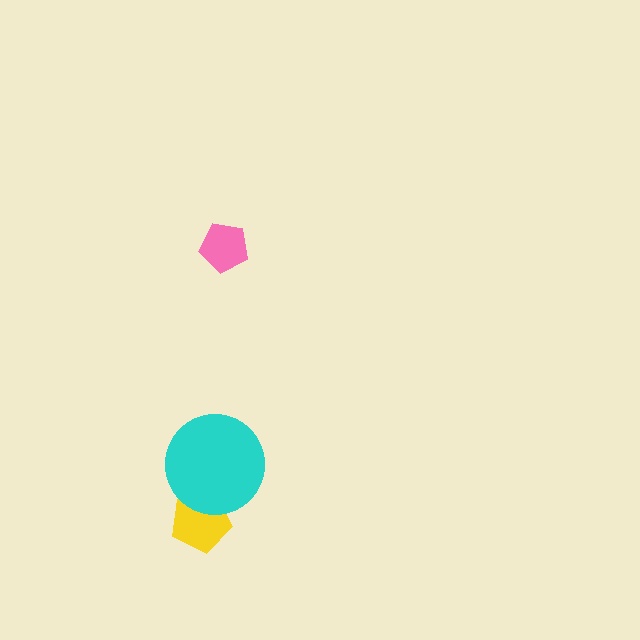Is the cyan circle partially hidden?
No, no other shape covers it.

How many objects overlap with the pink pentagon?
0 objects overlap with the pink pentagon.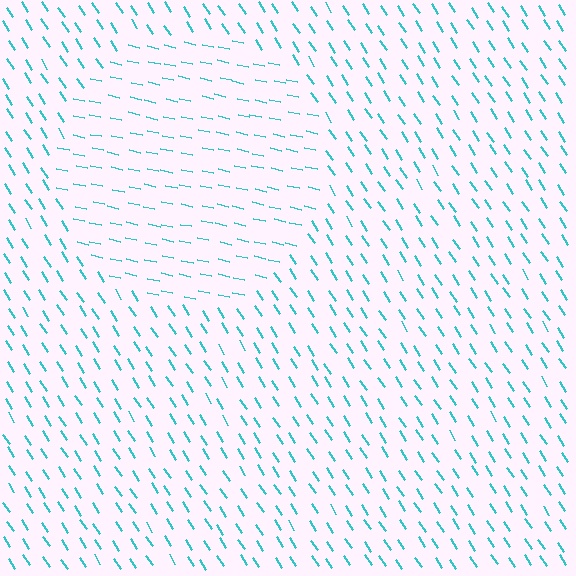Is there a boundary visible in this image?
Yes, there is a texture boundary formed by a change in line orientation.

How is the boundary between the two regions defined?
The boundary is defined purely by a change in line orientation (approximately 45 degrees difference). All lines are the same color and thickness.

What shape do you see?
I see a circle.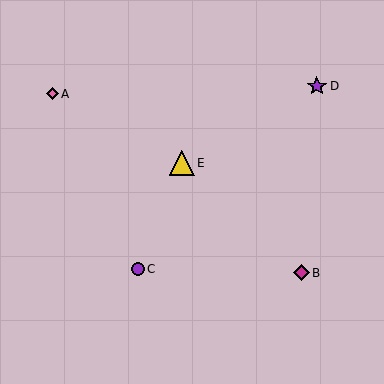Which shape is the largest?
The yellow triangle (labeled E) is the largest.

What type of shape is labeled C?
Shape C is a purple circle.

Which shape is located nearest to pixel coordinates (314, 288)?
The magenta diamond (labeled B) at (301, 273) is nearest to that location.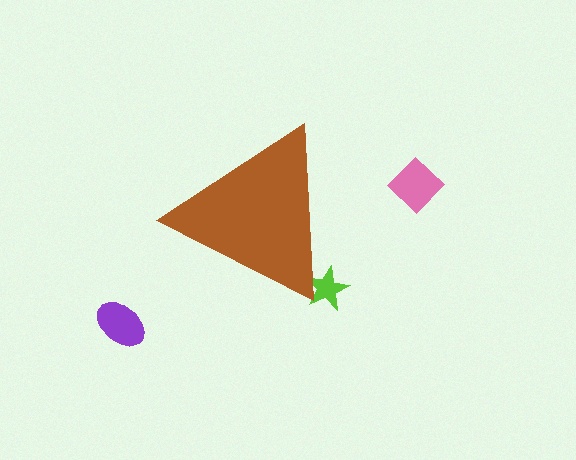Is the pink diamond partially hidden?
No, the pink diamond is fully visible.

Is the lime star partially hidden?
Yes, the lime star is partially hidden behind the brown triangle.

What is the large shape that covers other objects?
A brown triangle.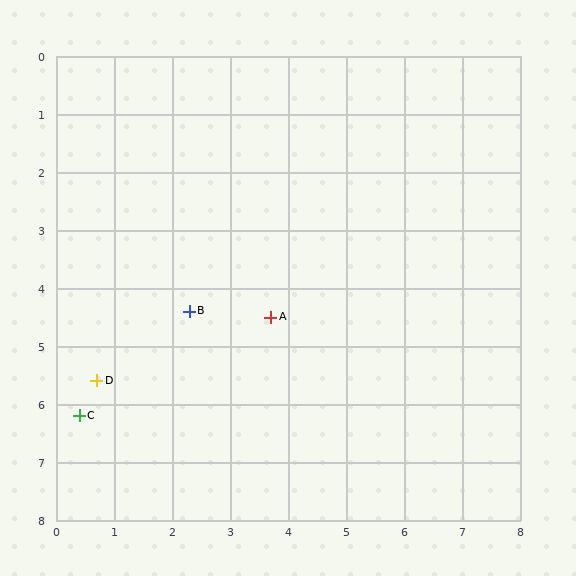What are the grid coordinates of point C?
Point C is at approximately (0.4, 6.2).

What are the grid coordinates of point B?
Point B is at approximately (2.3, 4.4).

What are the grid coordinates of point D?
Point D is at approximately (0.7, 5.6).